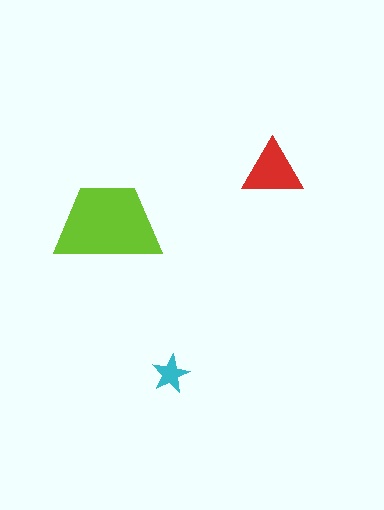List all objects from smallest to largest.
The cyan star, the red triangle, the lime trapezoid.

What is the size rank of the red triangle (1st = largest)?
2nd.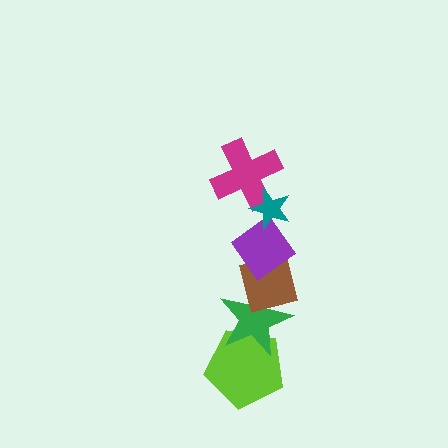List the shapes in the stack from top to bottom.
From top to bottom: the teal star, the magenta cross, the purple diamond, the brown square, the green star, the lime pentagon.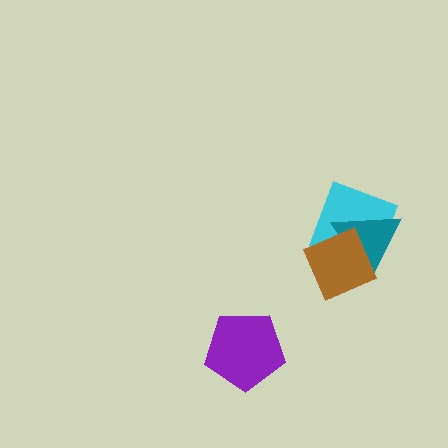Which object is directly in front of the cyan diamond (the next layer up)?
The teal triangle is directly in front of the cyan diamond.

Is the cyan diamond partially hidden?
Yes, it is partially covered by another shape.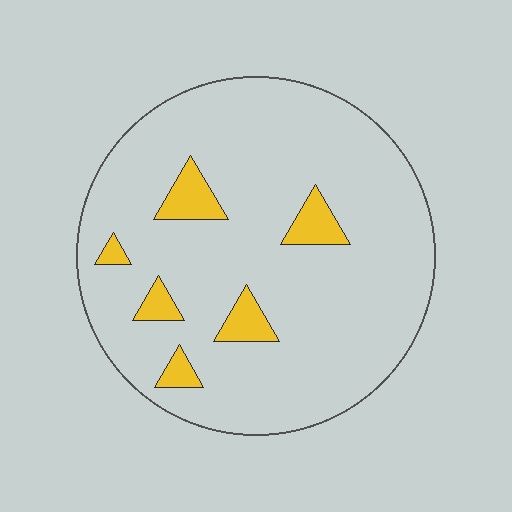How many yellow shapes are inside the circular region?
6.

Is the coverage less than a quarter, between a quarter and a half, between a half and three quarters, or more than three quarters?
Less than a quarter.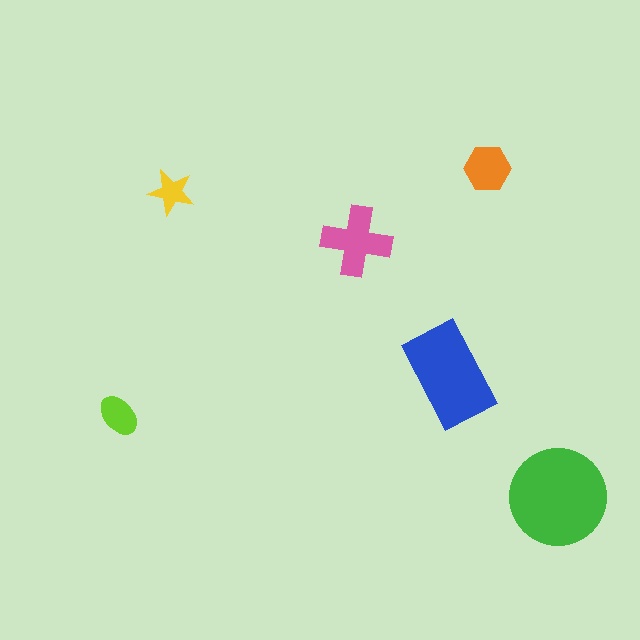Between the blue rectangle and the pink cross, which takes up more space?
The blue rectangle.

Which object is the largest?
The green circle.